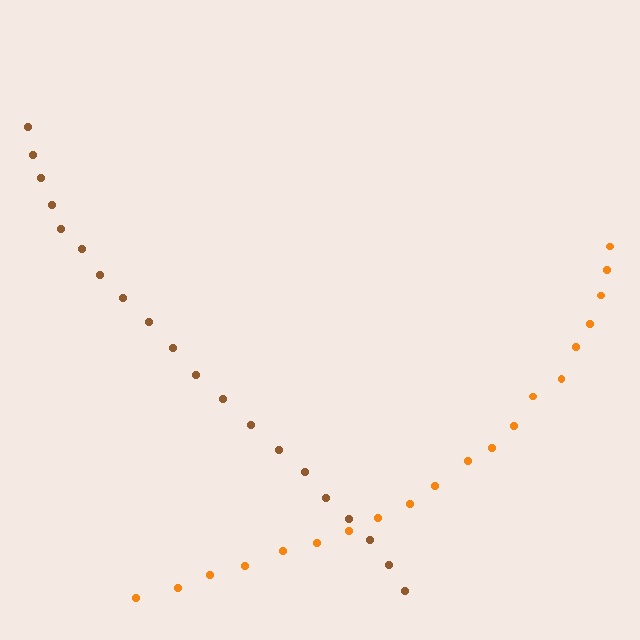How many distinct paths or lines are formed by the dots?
There are 2 distinct paths.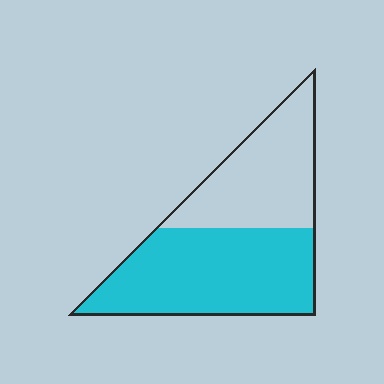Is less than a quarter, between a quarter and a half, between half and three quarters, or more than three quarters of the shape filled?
Between half and three quarters.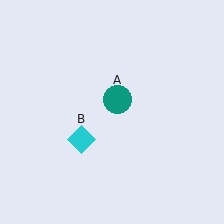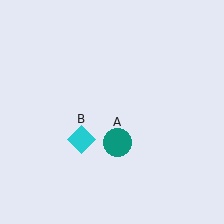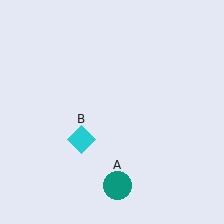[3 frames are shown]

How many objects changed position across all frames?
1 object changed position: teal circle (object A).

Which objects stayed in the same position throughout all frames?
Cyan diamond (object B) remained stationary.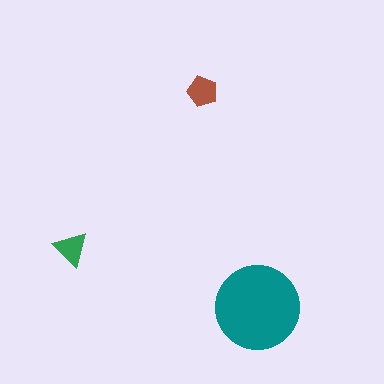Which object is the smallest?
The green triangle.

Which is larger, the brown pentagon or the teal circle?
The teal circle.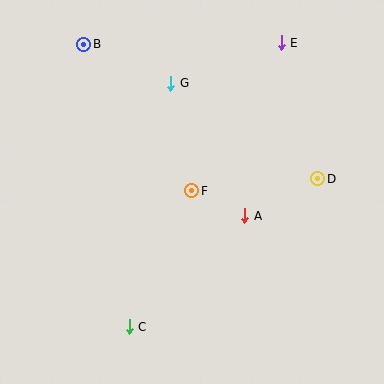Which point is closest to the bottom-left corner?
Point C is closest to the bottom-left corner.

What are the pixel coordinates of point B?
Point B is at (84, 44).